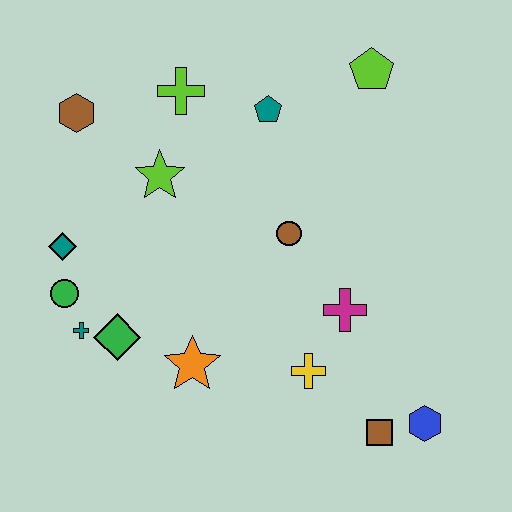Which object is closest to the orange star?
The green diamond is closest to the orange star.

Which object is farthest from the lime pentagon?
The teal cross is farthest from the lime pentagon.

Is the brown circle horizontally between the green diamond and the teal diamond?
No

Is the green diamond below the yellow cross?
No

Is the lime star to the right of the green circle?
Yes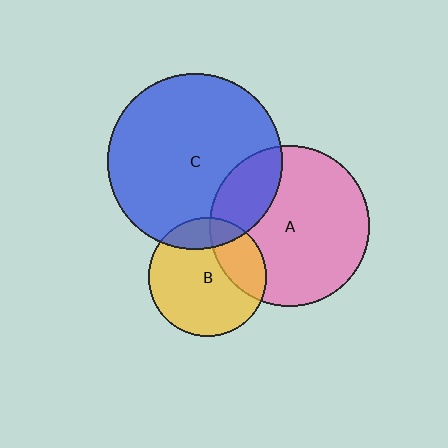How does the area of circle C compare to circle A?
Approximately 1.2 times.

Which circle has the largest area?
Circle C (blue).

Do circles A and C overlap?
Yes.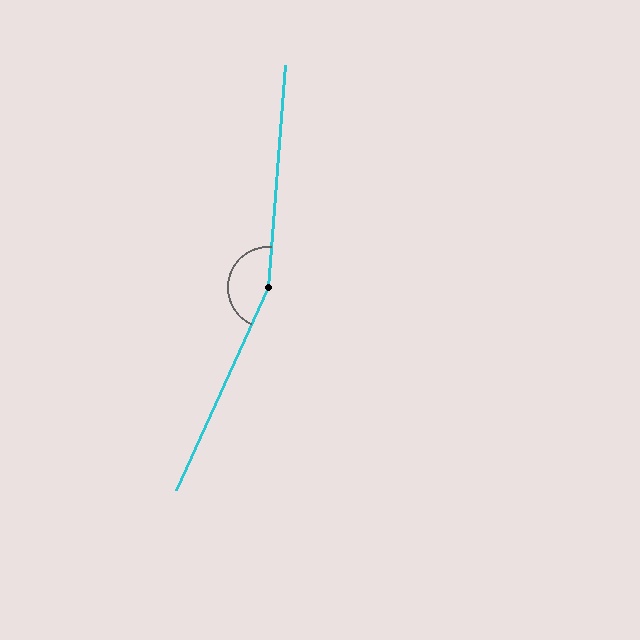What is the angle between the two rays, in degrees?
Approximately 160 degrees.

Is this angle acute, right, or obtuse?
It is obtuse.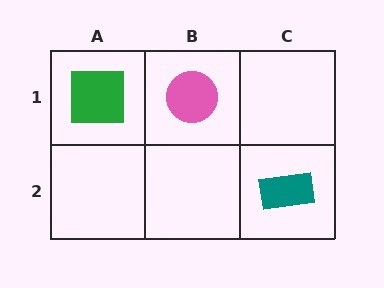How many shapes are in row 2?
1 shape.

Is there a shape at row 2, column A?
No, that cell is empty.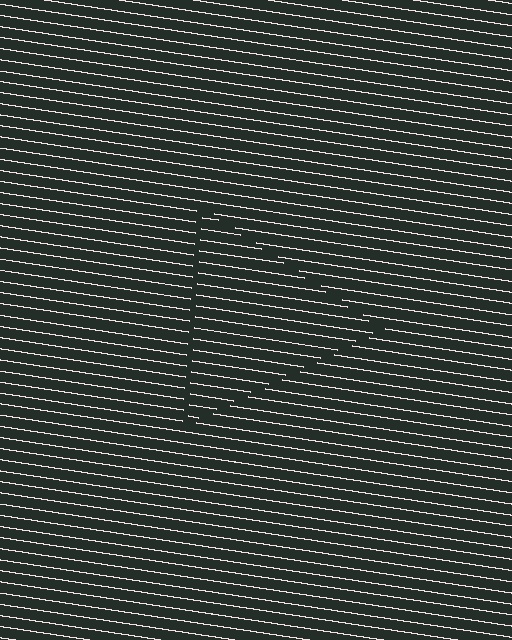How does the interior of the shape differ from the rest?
The interior of the shape contains the same grating, shifted by half a period — the contour is defined by the phase discontinuity where line-ends from the inner and outer gratings abut.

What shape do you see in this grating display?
An illusory triangle. The interior of the shape contains the same grating, shifted by half a period — the contour is defined by the phase discontinuity where line-ends from the inner and outer gratings abut.